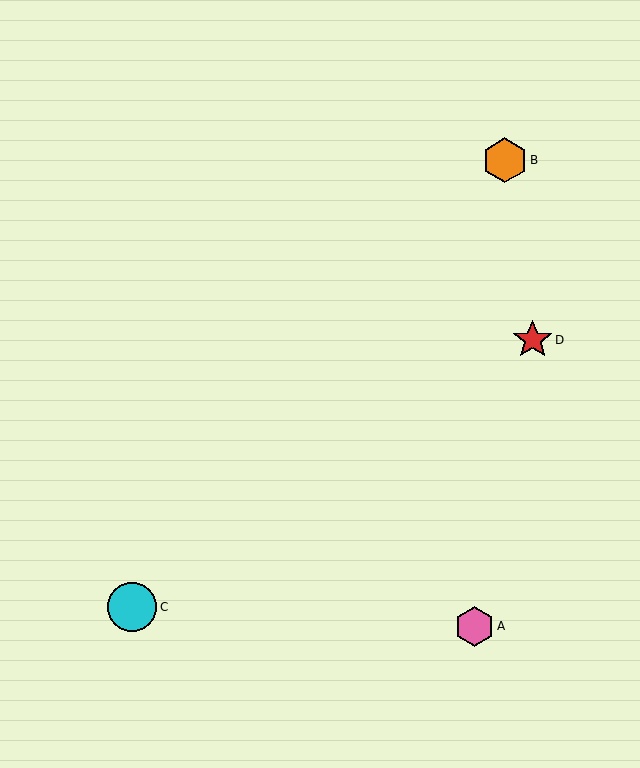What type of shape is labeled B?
Shape B is an orange hexagon.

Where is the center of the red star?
The center of the red star is at (533, 340).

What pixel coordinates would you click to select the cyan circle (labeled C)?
Click at (132, 607) to select the cyan circle C.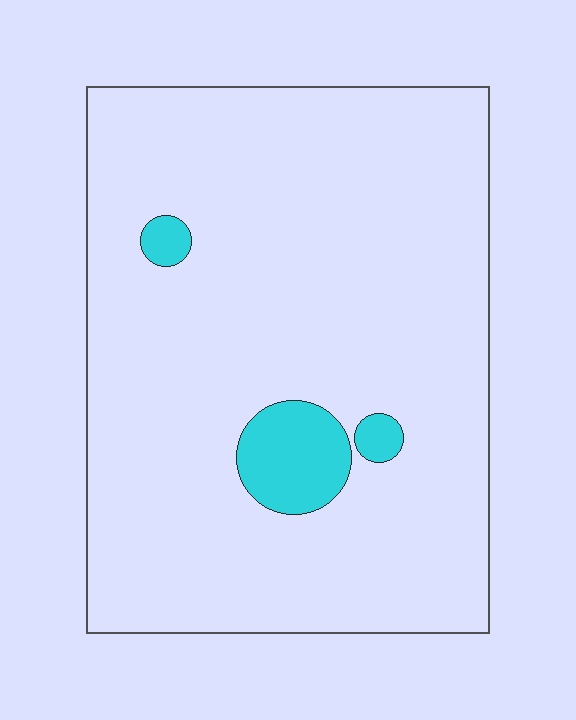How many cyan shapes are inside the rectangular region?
3.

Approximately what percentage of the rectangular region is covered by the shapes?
Approximately 5%.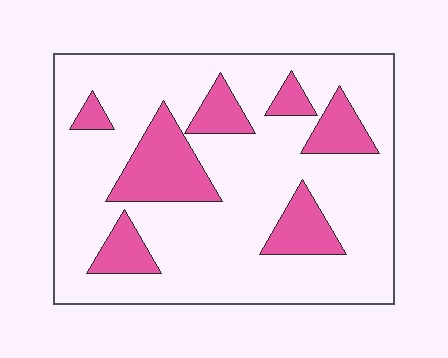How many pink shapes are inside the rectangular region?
7.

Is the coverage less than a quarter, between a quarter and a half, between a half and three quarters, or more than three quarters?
Less than a quarter.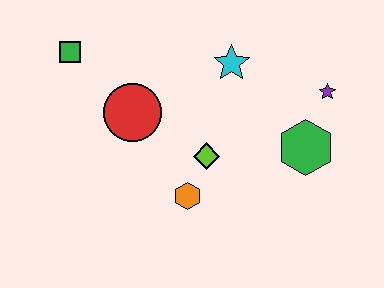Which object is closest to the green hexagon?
The purple star is closest to the green hexagon.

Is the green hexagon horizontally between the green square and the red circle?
No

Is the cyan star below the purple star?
No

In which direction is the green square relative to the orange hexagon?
The green square is above the orange hexagon.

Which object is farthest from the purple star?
The green square is farthest from the purple star.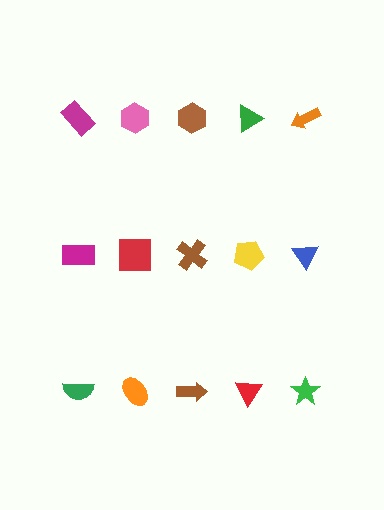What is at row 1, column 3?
A brown hexagon.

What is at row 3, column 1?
A green semicircle.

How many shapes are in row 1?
5 shapes.